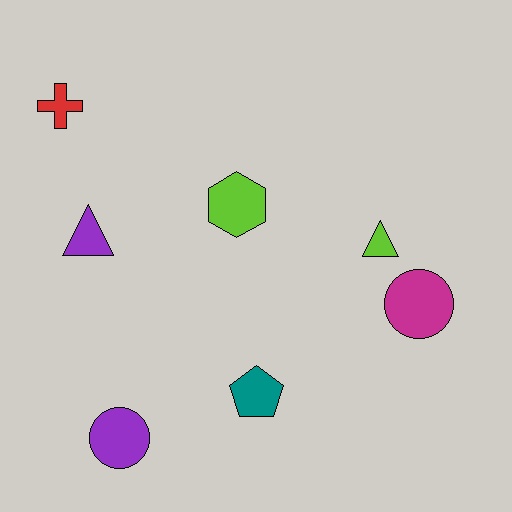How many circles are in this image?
There are 2 circles.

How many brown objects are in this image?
There are no brown objects.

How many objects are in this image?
There are 7 objects.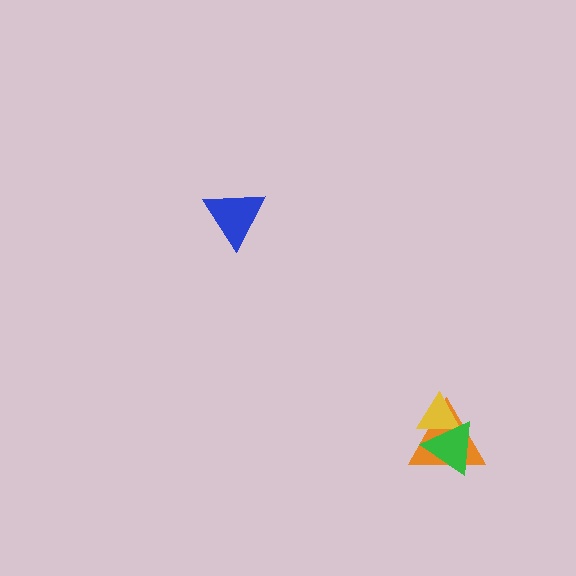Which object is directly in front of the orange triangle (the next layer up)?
The yellow triangle is directly in front of the orange triangle.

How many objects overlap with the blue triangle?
0 objects overlap with the blue triangle.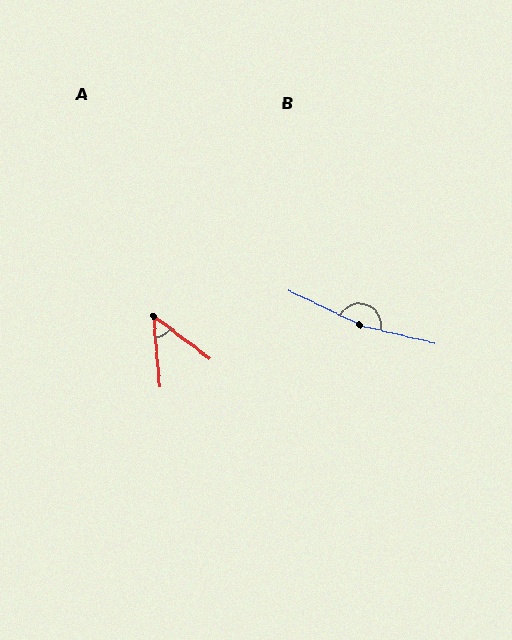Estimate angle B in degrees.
Approximately 167 degrees.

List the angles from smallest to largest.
A (48°), B (167°).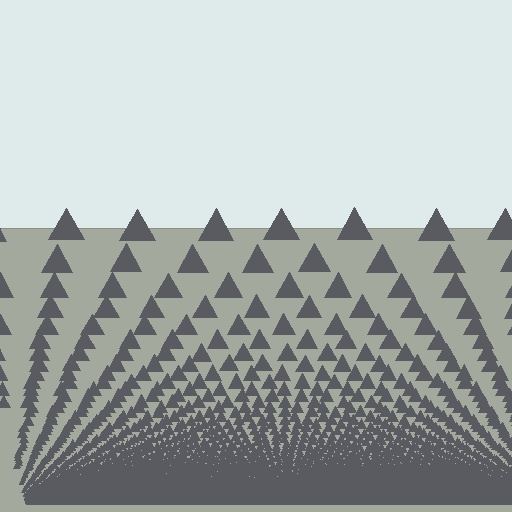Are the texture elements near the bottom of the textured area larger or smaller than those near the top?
Smaller. The gradient is inverted — elements near the bottom are smaller and denser.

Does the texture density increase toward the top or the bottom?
Density increases toward the bottom.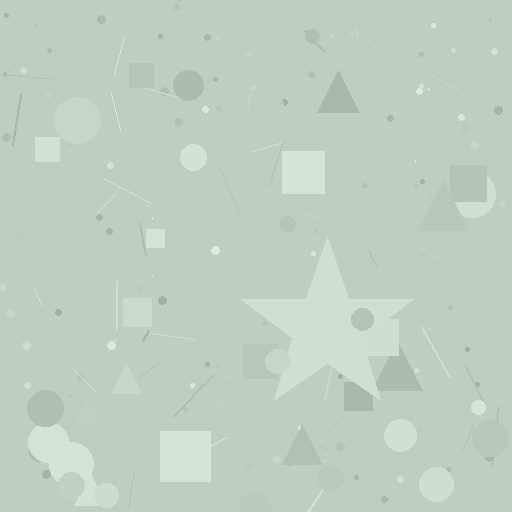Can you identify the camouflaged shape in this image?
The camouflaged shape is a star.